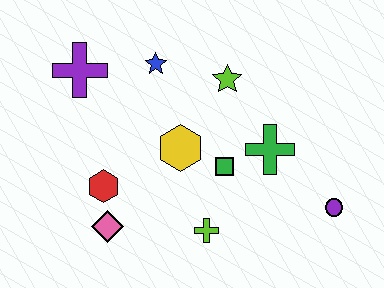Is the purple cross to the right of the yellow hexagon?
No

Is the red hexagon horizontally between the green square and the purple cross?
Yes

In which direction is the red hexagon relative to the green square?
The red hexagon is to the left of the green square.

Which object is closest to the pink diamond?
The red hexagon is closest to the pink diamond.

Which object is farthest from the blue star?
The purple circle is farthest from the blue star.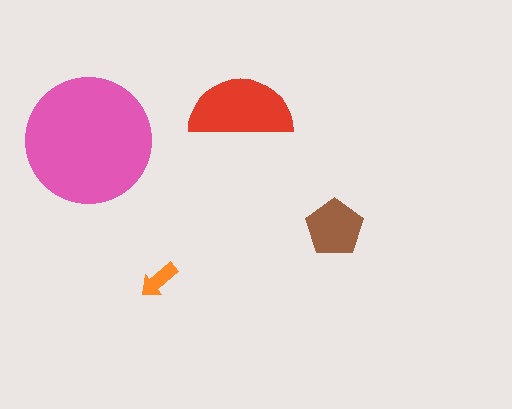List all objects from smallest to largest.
The orange arrow, the brown pentagon, the red semicircle, the pink circle.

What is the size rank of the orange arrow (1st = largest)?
4th.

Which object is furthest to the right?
The brown pentagon is rightmost.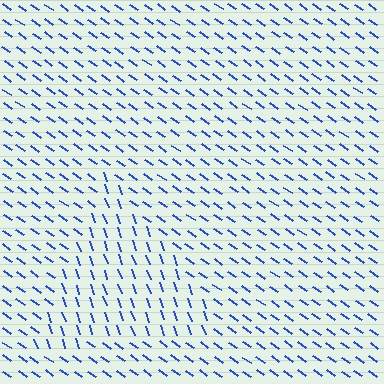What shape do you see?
I see a triangle.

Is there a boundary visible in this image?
Yes, there is a texture boundary formed by a change in line orientation.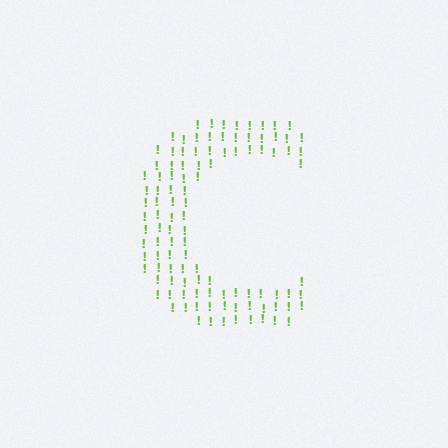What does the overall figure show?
The overall figure shows the letter C.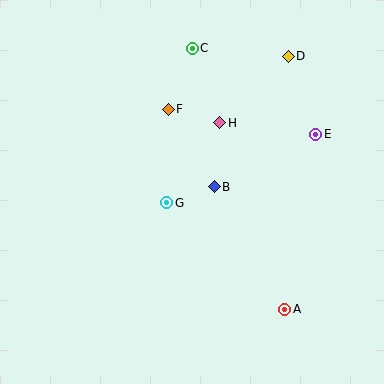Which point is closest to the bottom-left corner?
Point G is closest to the bottom-left corner.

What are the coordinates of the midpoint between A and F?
The midpoint between A and F is at (226, 209).